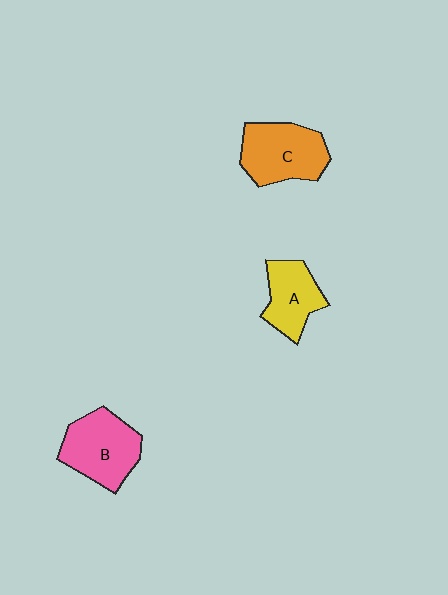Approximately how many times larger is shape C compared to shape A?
Approximately 1.4 times.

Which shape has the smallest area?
Shape A (yellow).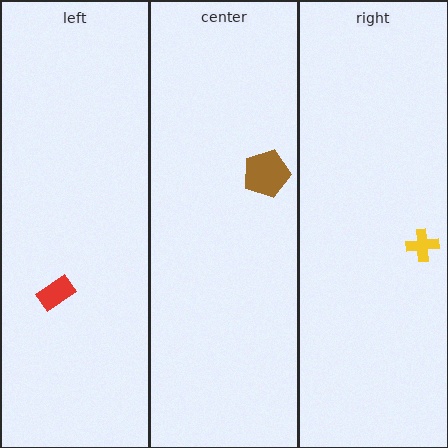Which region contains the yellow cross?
The right region.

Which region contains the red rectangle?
The left region.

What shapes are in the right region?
The yellow cross.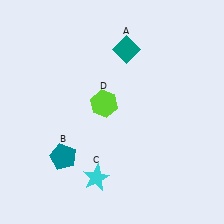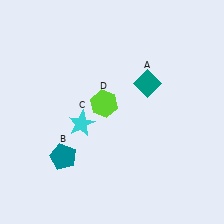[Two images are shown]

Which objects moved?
The objects that moved are: the teal diamond (A), the cyan star (C).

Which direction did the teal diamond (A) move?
The teal diamond (A) moved down.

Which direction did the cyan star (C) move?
The cyan star (C) moved up.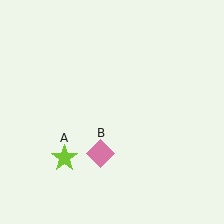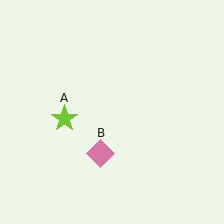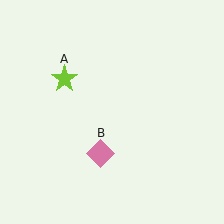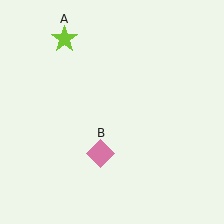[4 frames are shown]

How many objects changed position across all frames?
1 object changed position: lime star (object A).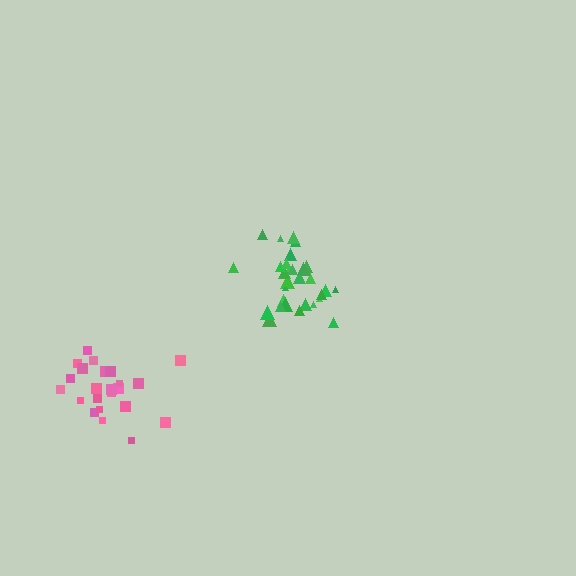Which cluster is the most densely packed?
Green.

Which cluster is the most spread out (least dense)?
Pink.